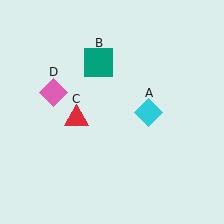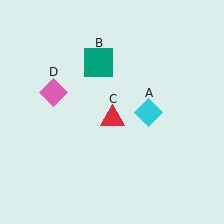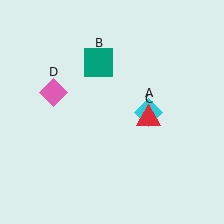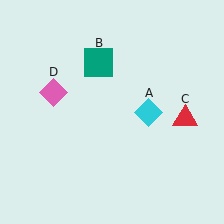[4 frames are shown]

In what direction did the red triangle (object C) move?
The red triangle (object C) moved right.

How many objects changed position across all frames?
1 object changed position: red triangle (object C).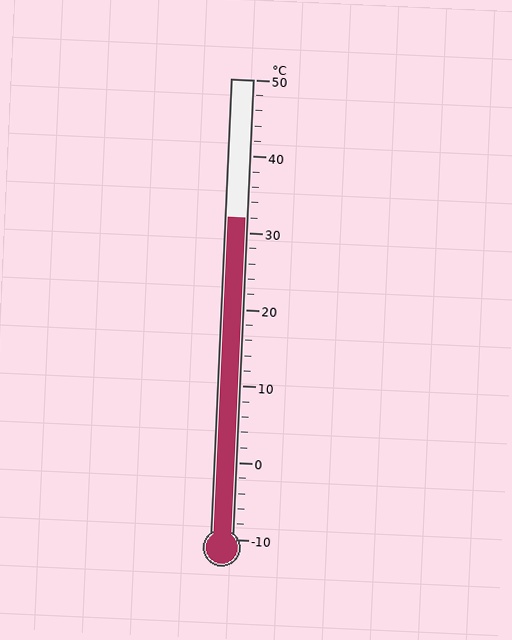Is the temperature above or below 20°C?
The temperature is above 20°C.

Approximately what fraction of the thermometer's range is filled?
The thermometer is filled to approximately 70% of its range.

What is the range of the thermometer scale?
The thermometer scale ranges from -10°C to 50°C.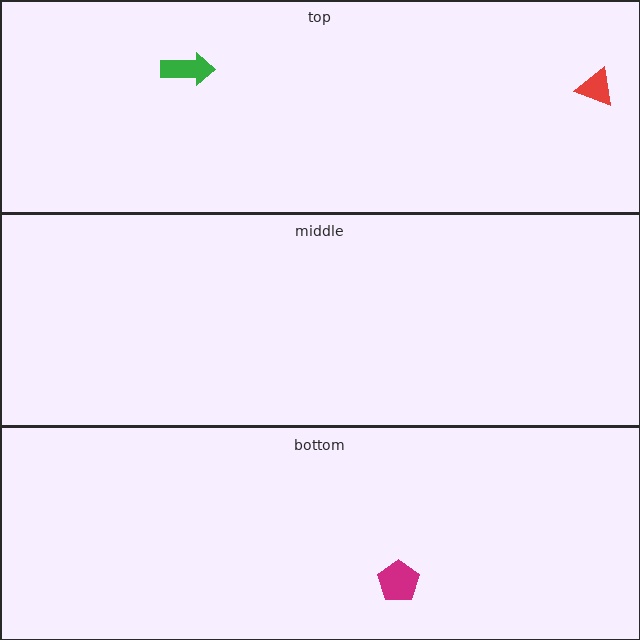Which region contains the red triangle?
The top region.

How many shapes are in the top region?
2.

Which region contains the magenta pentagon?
The bottom region.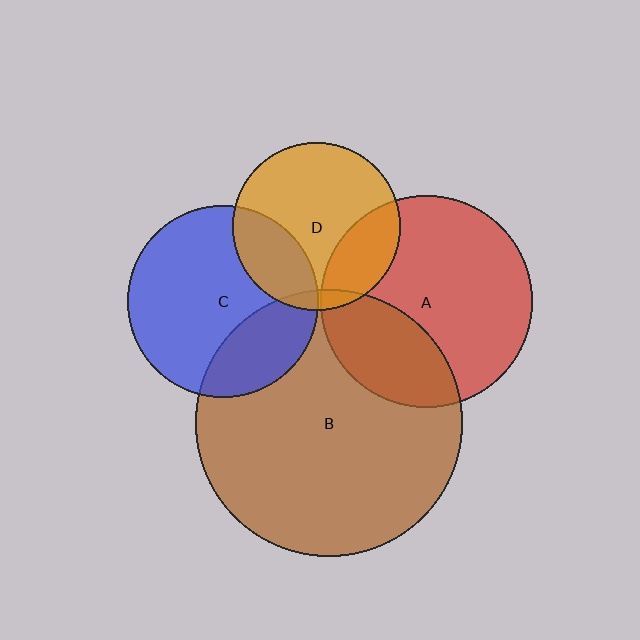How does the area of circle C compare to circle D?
Approximately 1.3 times.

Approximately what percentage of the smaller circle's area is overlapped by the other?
Approximately 25%.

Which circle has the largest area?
Circle B (brown).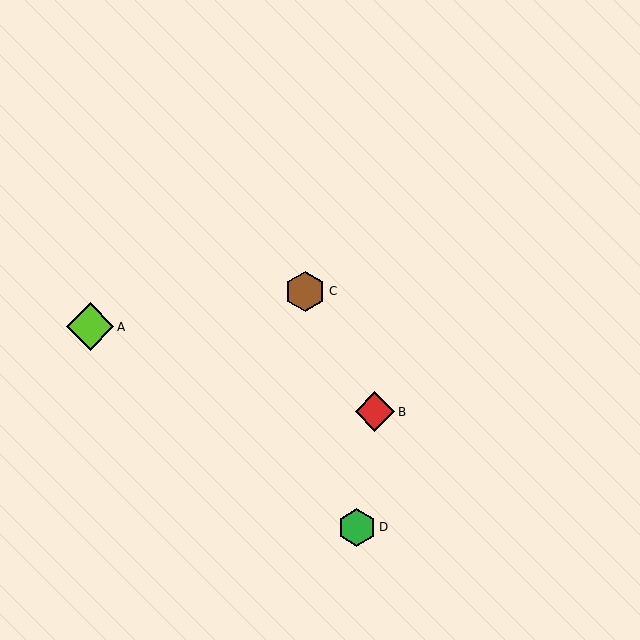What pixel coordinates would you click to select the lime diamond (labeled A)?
Click at (90, 327) to select the lime diamond A.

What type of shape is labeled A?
Shape A is a lime diamond.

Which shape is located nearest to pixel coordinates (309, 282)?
The brown hexagon (labeled C) at (305, 291) is nearest to that location.